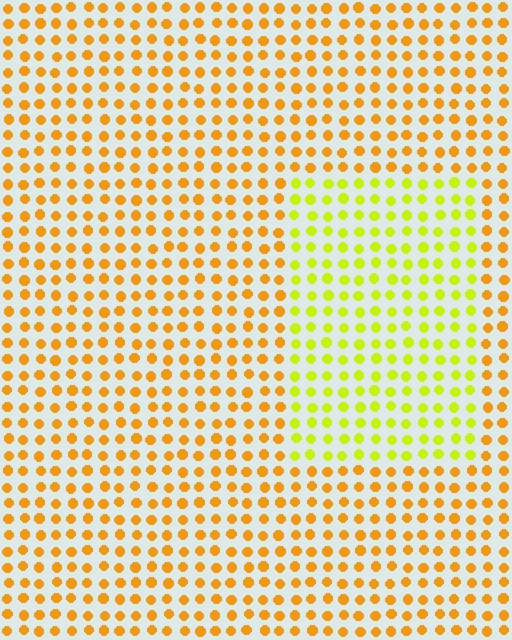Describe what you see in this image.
The image is filled with small orange elements in a uniform arrangement. A rectangle-shaped region is visible where the elements are tinted to a slightly different hue, forming a subtle color boundary.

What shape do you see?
I see a rectangle.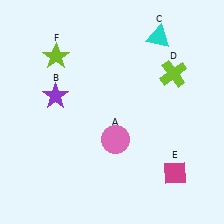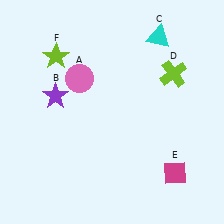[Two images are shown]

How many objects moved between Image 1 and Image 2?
1 object moved between the two images.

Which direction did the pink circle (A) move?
The pink circle (A) moved up.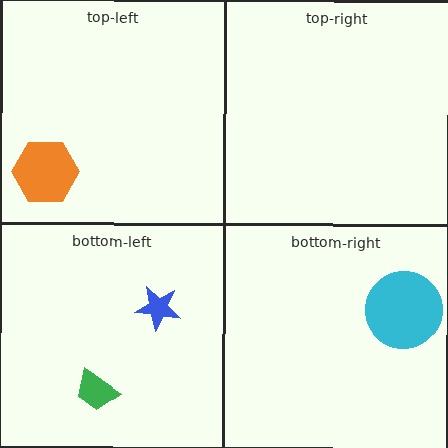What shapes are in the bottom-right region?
The cyan circle.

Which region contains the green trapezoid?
The bottom-left region.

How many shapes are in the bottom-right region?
1.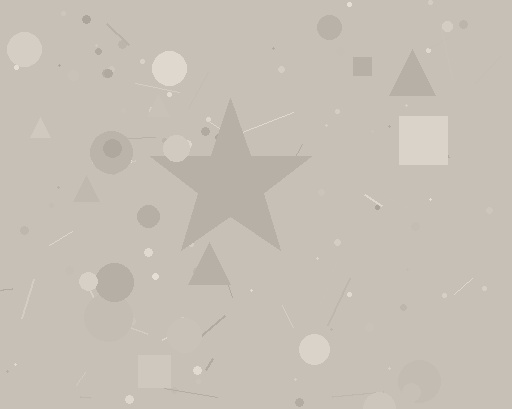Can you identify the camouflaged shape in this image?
The camouflaged shape is a star.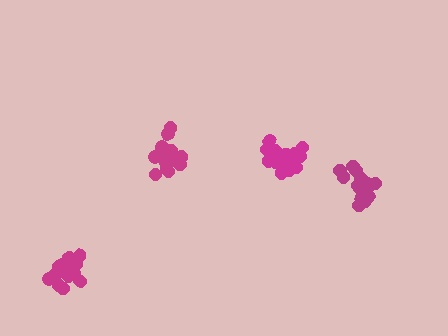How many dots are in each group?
Group 1: 18 dots, Group 2: 19 dots, Group 3: 16 dots, Group 4: 18 dots (71 total).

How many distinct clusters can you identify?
There are 4 distinct clusters.